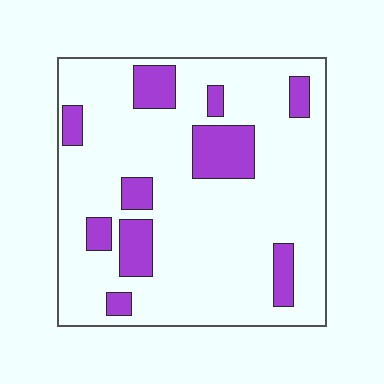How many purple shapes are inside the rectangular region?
10.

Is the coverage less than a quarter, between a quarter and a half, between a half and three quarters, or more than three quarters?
Less than a quarter.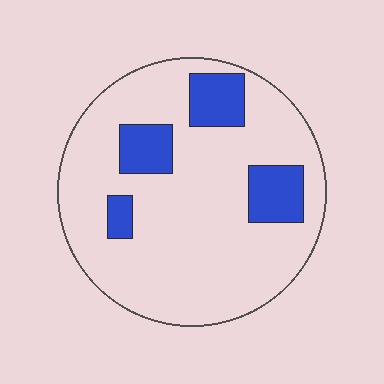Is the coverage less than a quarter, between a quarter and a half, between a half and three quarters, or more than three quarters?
Less than a quarter.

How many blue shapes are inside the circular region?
4.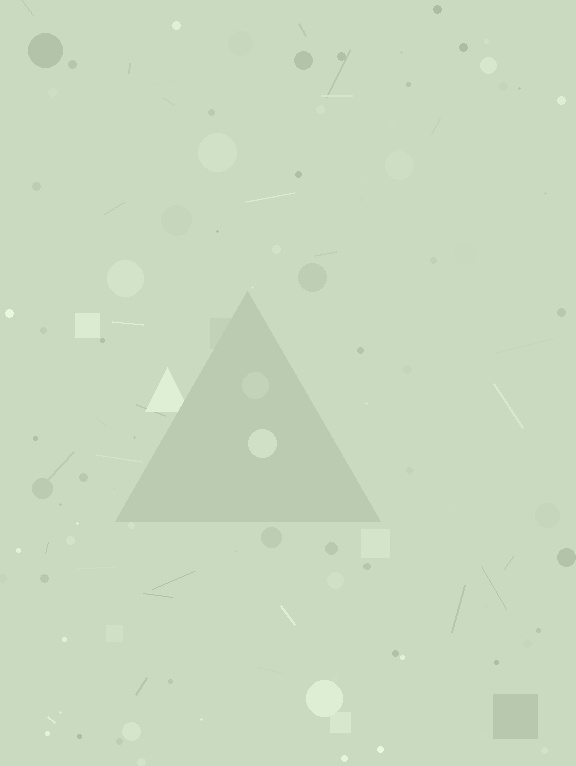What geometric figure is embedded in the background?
A triangle is embedded in the background.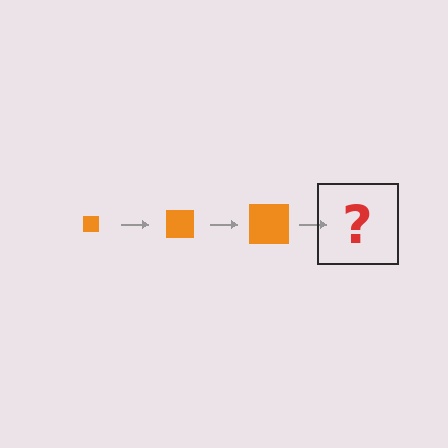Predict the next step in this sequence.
The next step is an orange square, larger than the previous one.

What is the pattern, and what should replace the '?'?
The pattern is that the square gets progressively larger each step. The '?' should be an orange square, larger than the previous one.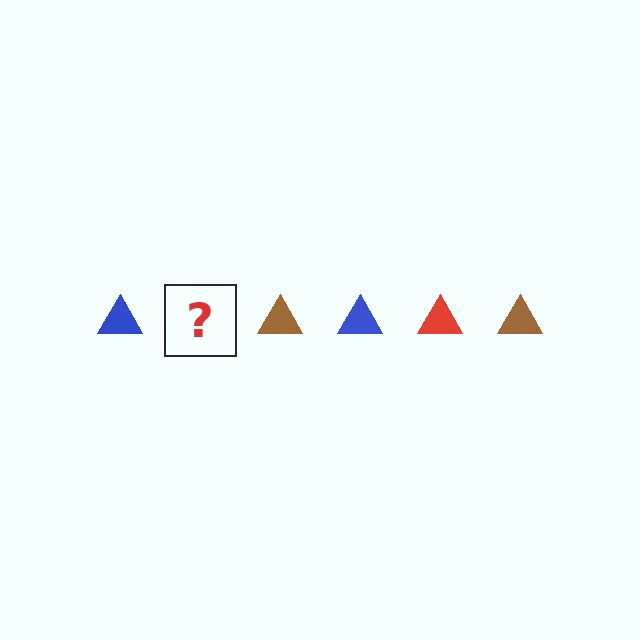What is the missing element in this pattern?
The missing element is a red triangle.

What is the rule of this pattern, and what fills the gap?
The rule is that the pattern cycles through blue, red, brown triangles. The gap should be filled with a red triangle.